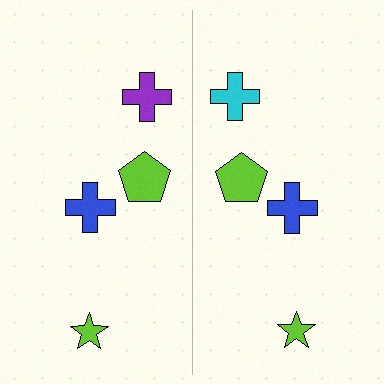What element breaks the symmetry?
The cyan cross on the right side breaks the symmetry — its mirror counterpart is purple.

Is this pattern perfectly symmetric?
No, the pattern is not perfectly symmetric. The cyan cross on the right side breaks the symmetry — its mirror counterpart is purple.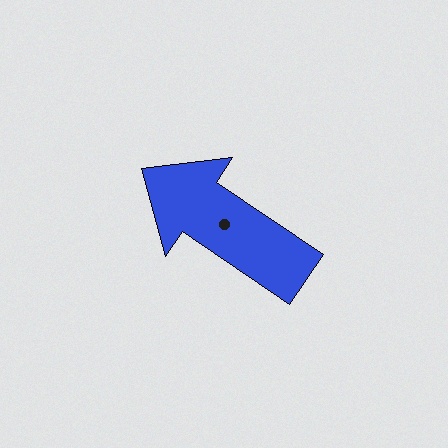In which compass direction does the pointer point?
Northwest.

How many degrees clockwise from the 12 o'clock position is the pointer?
Approximately 304 degrees.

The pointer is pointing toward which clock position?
Roughly 10 o'clock.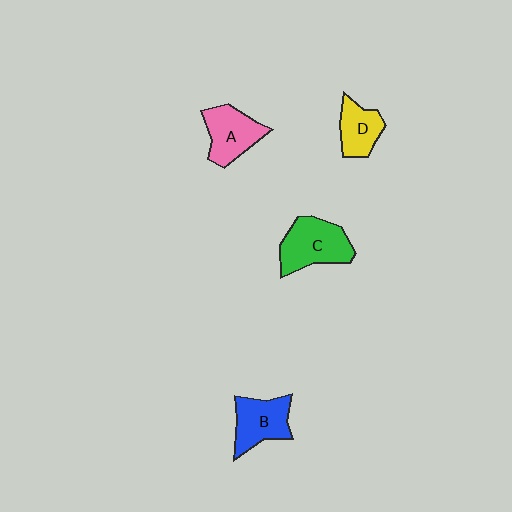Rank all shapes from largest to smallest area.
From largest to smallest: C (green), A (pink), B (blue), D (yellow).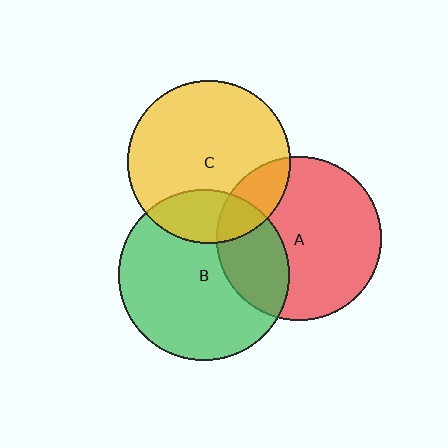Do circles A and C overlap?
Yes.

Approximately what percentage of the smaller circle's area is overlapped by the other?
Approximately 15%.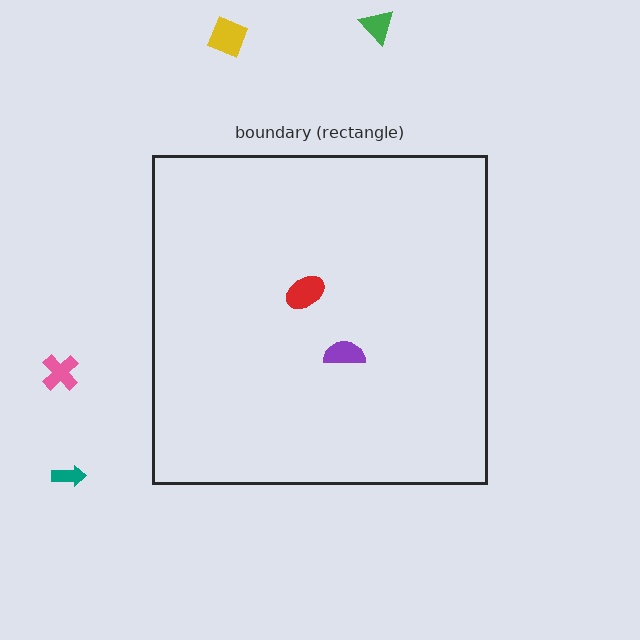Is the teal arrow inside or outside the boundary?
Outside.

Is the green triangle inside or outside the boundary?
Outside.